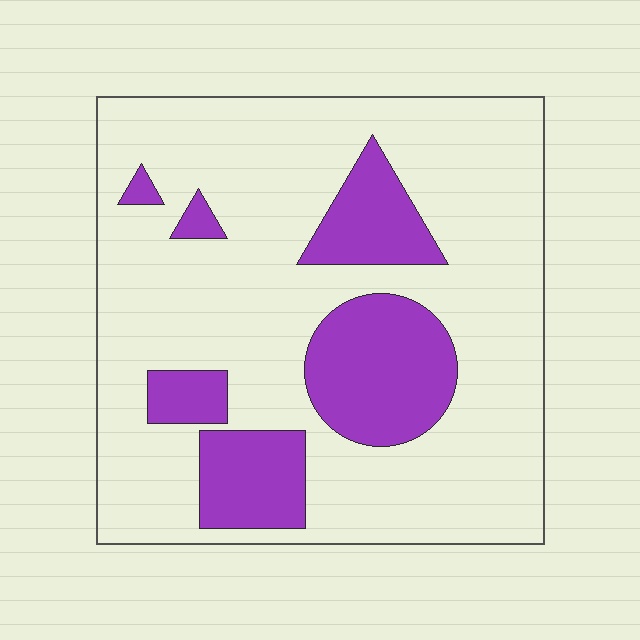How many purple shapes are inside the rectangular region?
6.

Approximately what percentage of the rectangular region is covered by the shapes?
Approximately 25%.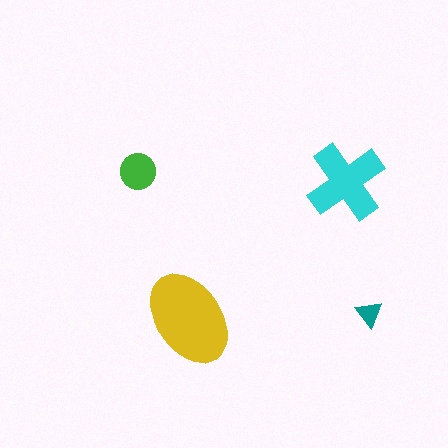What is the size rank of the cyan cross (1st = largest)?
2nd.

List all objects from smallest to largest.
The teal triangle, the green circle, the cyan cross, the yellow ellipse.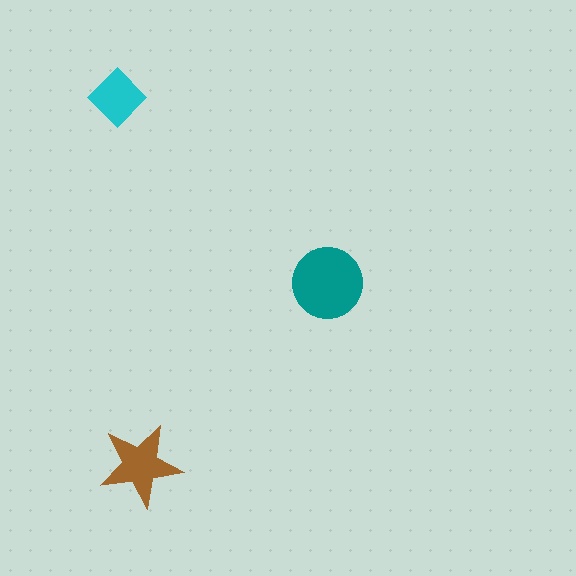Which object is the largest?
The teal circle.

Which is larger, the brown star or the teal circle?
The teal circle.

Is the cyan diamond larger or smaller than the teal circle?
Smaller.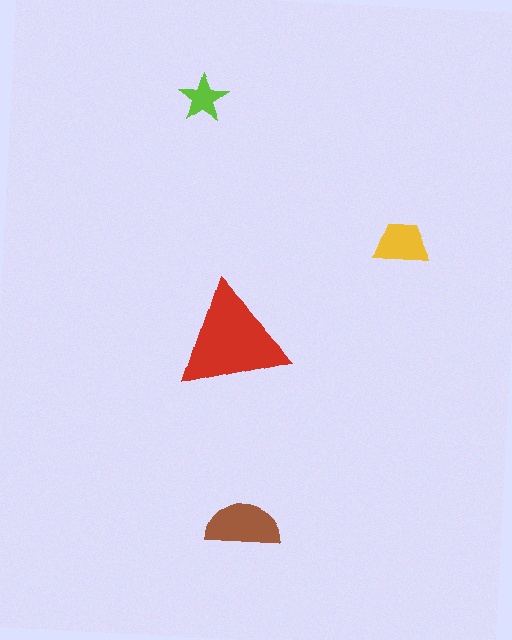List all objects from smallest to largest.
The lime star, the yellow trapezoid, the brown semicircle, the red triangle.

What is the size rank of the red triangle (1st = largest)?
1st.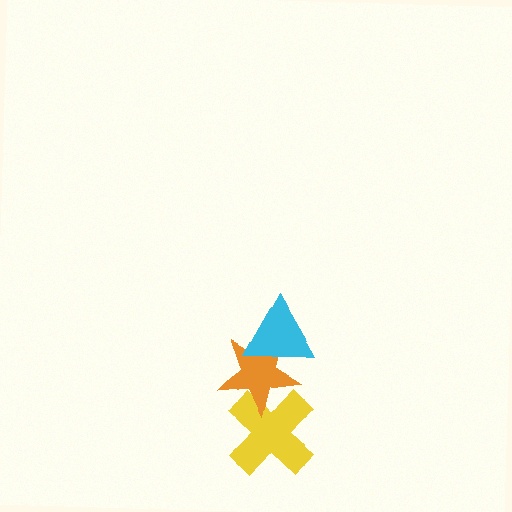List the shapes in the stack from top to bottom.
From top to bottom: the cyan triangle, the orange star, the yellow cross.